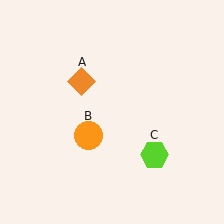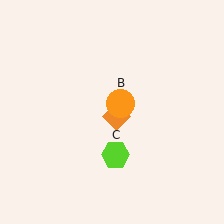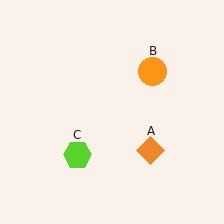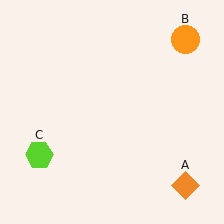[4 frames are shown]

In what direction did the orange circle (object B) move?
The orange circle (object B) moved up and to the right.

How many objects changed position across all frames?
3 objects changed position: orange diamond (object A), orange circle (object B), lime hexagon (object C).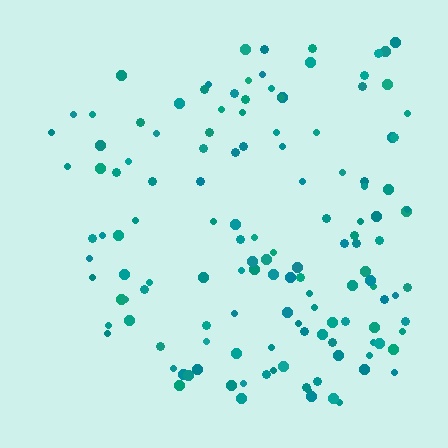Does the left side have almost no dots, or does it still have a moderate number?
Still a moderate number, just noticeably fewer than the right.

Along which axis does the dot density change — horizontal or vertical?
Horizontal.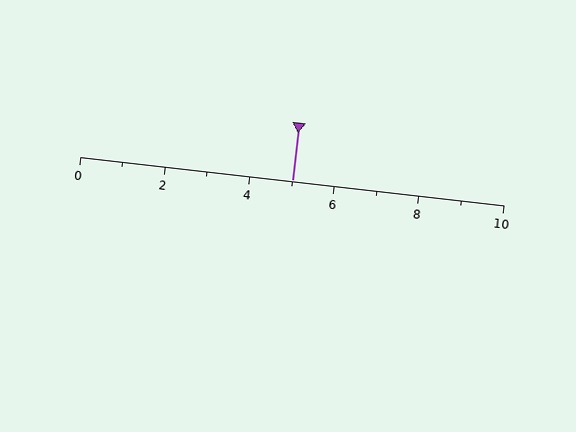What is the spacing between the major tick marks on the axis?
The major ticks are spaced 2 apart.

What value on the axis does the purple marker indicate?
The marker indicates approximately 5.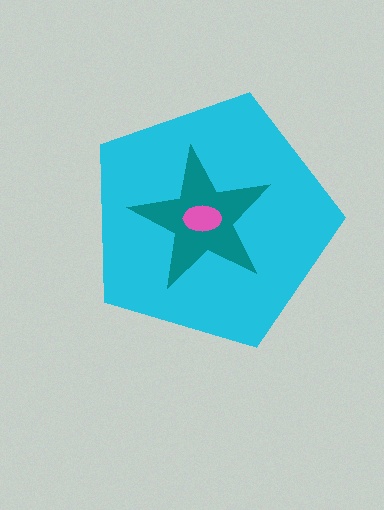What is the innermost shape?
The pink ellipse.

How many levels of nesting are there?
3.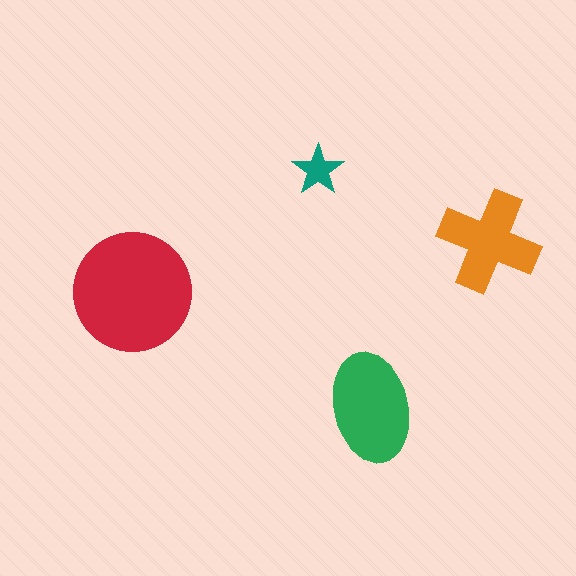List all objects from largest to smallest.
The red circle, the green ellipse, the orange cross, the teal star.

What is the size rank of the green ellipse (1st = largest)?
2nd.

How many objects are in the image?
There are 4 objects in the image.